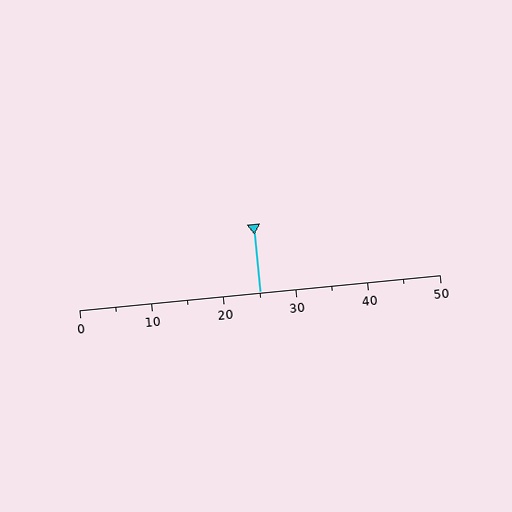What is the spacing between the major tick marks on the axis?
The major ticks are spaced 10 apart.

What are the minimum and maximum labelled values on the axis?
The axis runs from 0 to 50.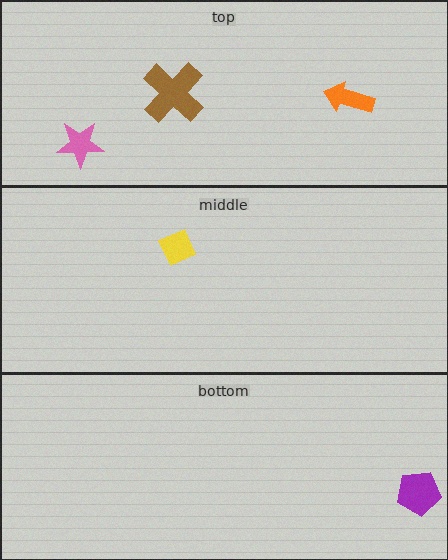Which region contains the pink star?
The top region.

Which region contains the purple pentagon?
The bottom region.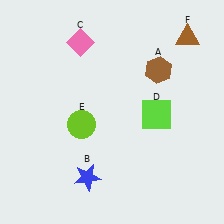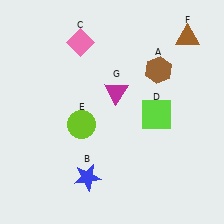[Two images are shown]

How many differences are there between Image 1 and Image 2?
There is 1 difference between the two images.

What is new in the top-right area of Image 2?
A magenta triangle (G) was added in the top-right area of Image 2.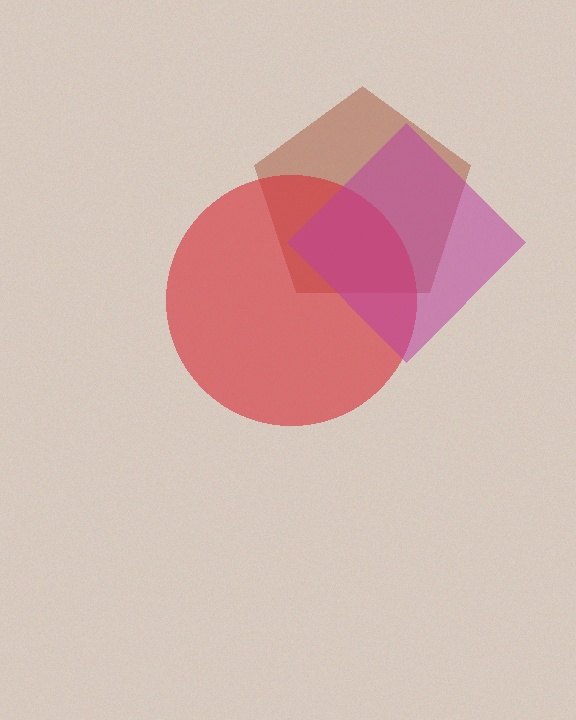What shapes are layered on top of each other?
The layered shapes are: a brown pentagon, a red circle, a magenta diamond.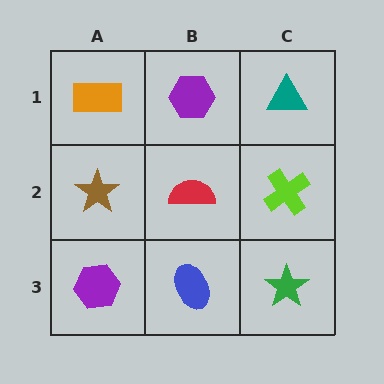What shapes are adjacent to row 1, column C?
A lime cross (row 2, column C), a purple hexagon (row 1, column B).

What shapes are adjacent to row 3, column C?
A lime cross (row 2, column C), a blue ellipse (row 3, column B).